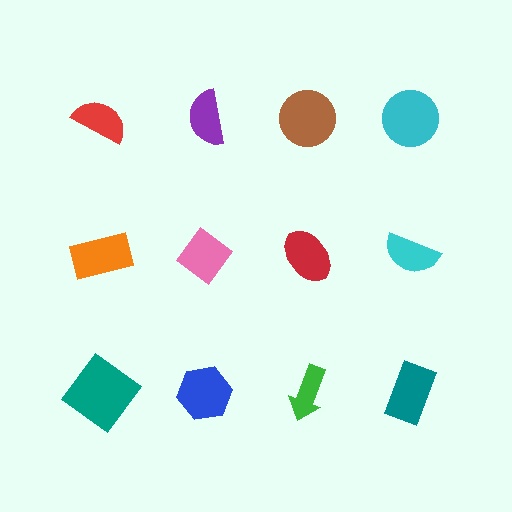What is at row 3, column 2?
A blue hexagon.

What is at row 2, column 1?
An orange rectangle.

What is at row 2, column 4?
A cyan semicircle.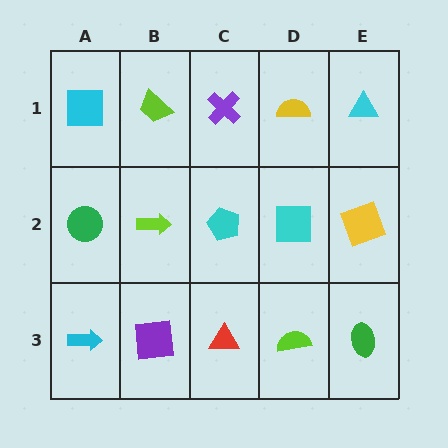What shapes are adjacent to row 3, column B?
A lime arrow (row 2, column B), a cyan arrow (row 3, column A), a red triangle (row 3, column C).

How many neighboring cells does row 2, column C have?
4.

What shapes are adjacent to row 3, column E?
A yellow square (row 2, column E), a lime semicircle (row 3, column D).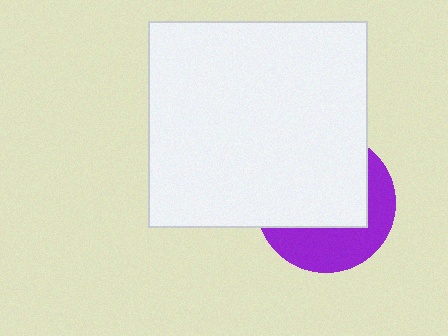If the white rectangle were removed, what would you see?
You would see the complete purple circle.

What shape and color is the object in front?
The object in front is a white rectangle.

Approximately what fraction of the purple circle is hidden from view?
Roughly 60% of the purple circle is hidden behind the white rectangle.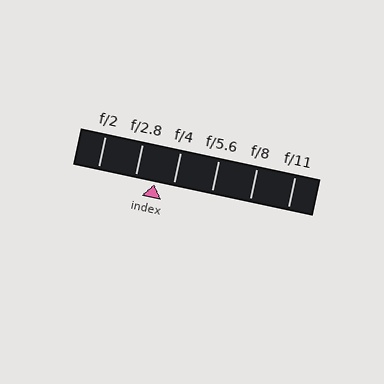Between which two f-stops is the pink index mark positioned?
The index mark is between f/2.8 and f/4.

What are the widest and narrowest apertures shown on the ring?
The widest aperture shown is f/2 and the narrowest is f/11.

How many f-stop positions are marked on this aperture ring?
There are 6 f-stop positions marked.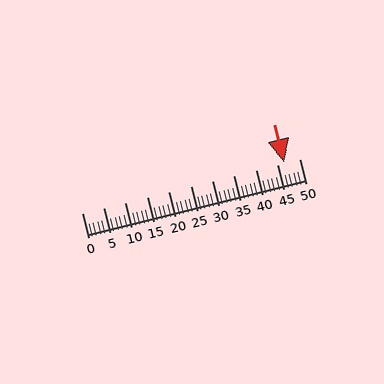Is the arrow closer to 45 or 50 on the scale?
The arrow is closer to 45.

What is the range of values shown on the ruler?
The ruler shows values from 0 to 50.